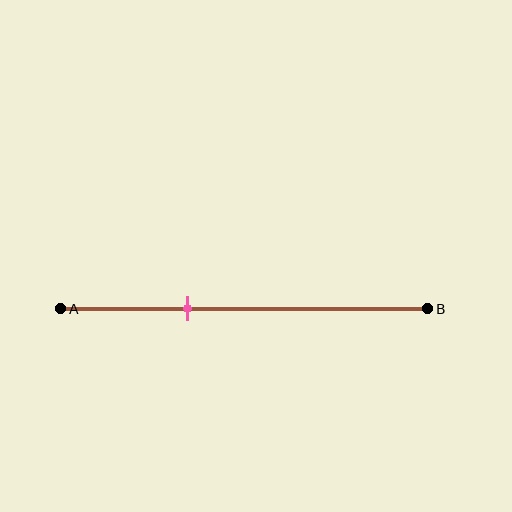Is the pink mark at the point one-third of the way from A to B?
Yes, the mark is approximately at the one-third point.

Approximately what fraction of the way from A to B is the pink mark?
The pink mark is approximately 35% of the way from A to B.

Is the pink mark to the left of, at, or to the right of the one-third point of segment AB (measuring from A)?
The pink mark is approximately at the one-third point of segment AB.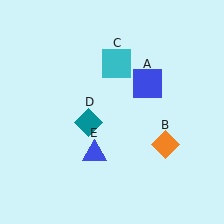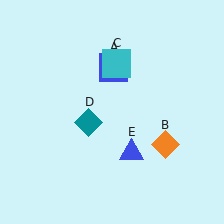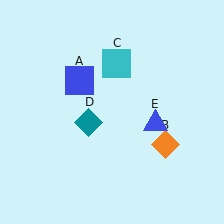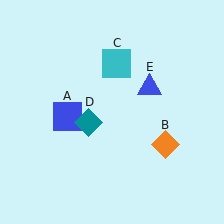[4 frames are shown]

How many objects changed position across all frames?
2 objects changed position: blue square (object A), blue triangle (object E).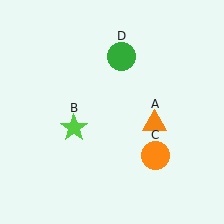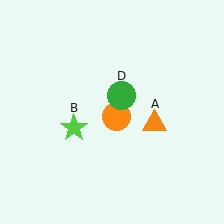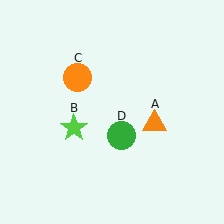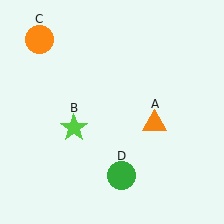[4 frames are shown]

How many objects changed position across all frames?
2 objects changed position: orange circle (object C), green circle (object D).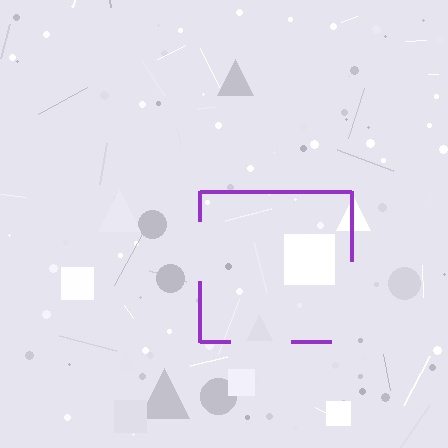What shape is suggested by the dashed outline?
The dashed outline suggests a square.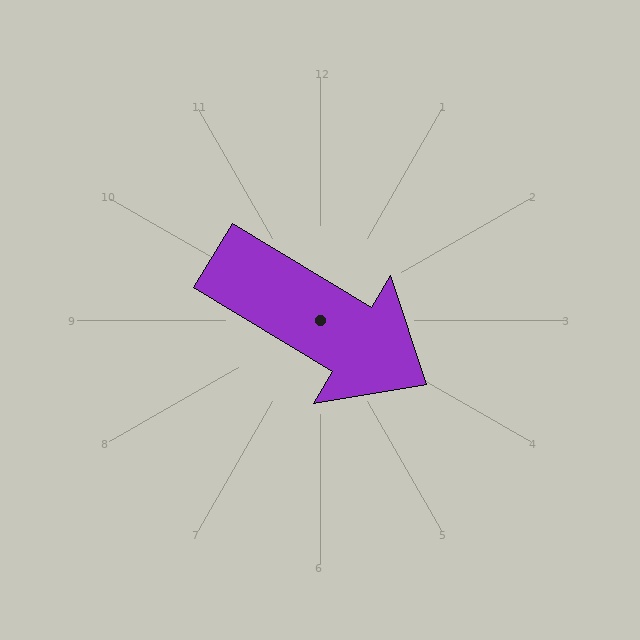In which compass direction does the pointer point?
Southeast.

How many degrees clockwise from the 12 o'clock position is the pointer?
Approximately 121 degrees.